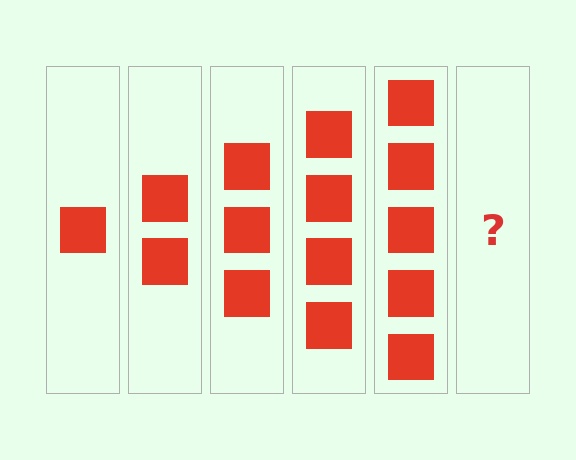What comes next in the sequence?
The next element should be 6 squares.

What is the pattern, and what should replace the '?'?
The pattern is that each step adds one more square. The '?' should be 6 squares.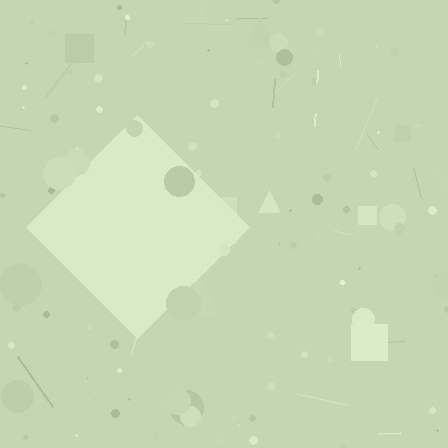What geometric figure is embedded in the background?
A diamond is embedded in the background.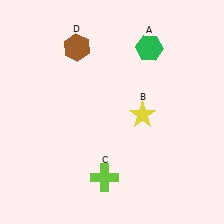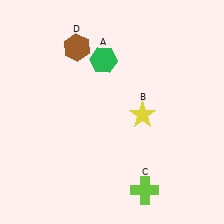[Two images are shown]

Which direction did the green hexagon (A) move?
The green hexagon (A) moved left.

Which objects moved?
The objects that moved are: the green hexagon (A), the lime cross (C).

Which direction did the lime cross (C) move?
The lime cross (C) moved right.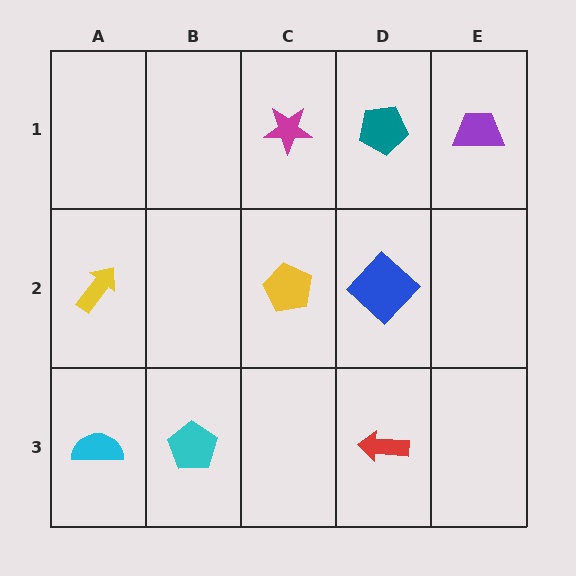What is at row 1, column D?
A teal pentagon.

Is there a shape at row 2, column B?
No, that cell is empty.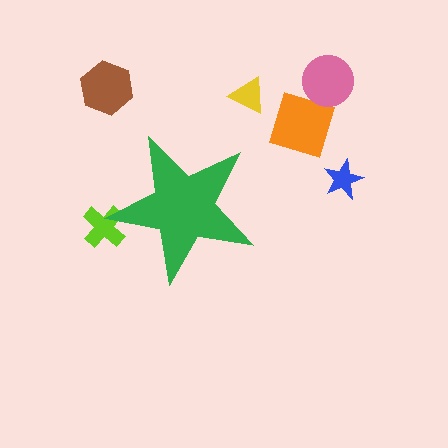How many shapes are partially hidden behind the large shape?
1 shape is partially hidden.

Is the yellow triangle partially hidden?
No, the yellow triangle is fully visible.